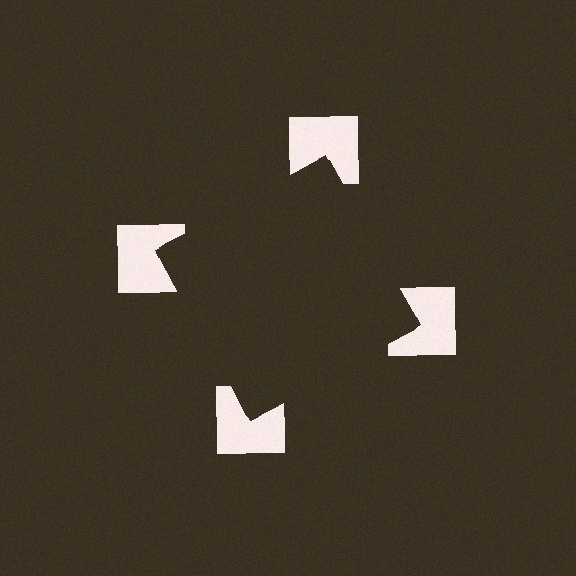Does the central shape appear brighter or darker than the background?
It typically appears slightly darker than the background, even though no actual brightness change is drawn.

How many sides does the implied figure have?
4 sides.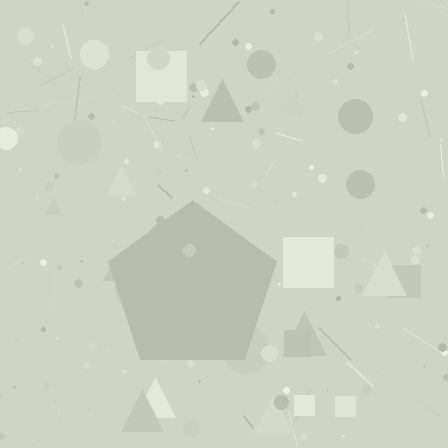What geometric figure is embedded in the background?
A pentagon is embedded in the background.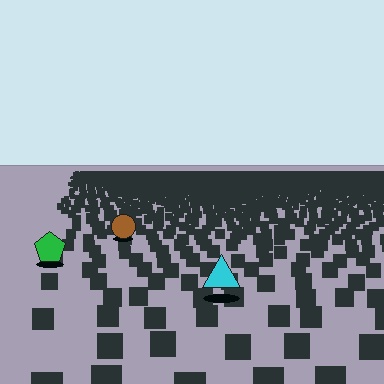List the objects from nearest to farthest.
From nearest to farthest: the cyan triangle, the green pentagon, the brown circle.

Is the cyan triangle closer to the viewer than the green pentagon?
Yes. The cyan triangle is closer — you can tell from the texture gradient: the ground texture is coarser near it.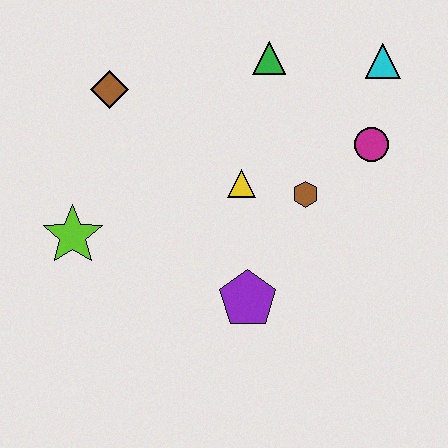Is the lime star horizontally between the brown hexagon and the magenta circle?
No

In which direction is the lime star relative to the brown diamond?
The lime star is below the brown diamond.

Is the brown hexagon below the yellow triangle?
Yes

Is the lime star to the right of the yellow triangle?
No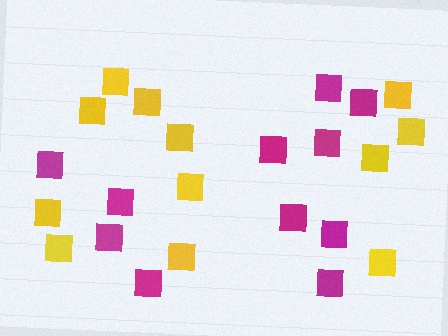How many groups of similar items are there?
There are 2 groups: one group of magenta squares (11) and one group of yellow squares (12).